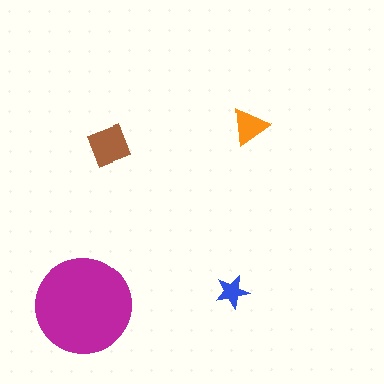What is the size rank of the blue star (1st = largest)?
4th.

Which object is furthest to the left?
The magenta circle is leftmost.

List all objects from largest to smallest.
The magenta circle, the brown diamond, the orange triangle, the blue star.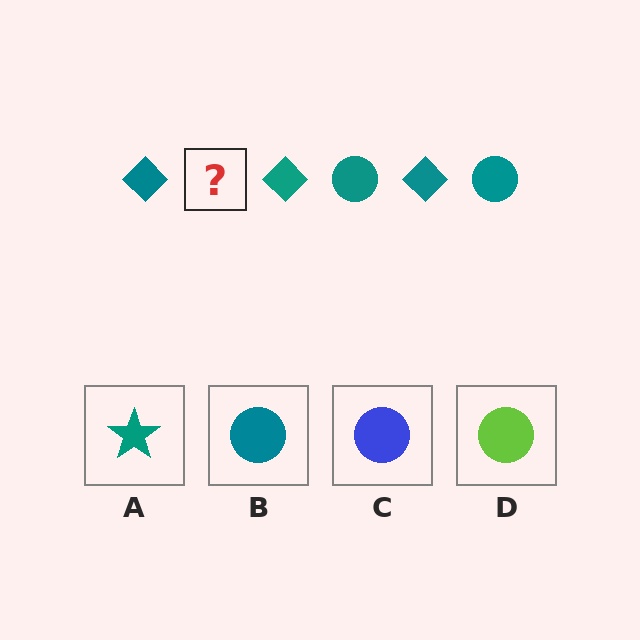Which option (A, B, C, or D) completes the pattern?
B.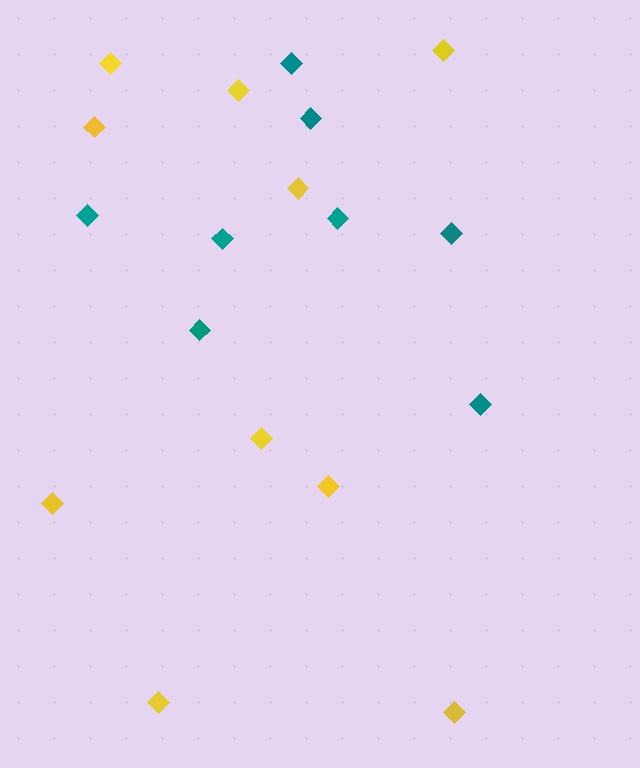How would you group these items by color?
There are 2 groups: one group of teal diamonds (8) and one group of yellow diamonds (10).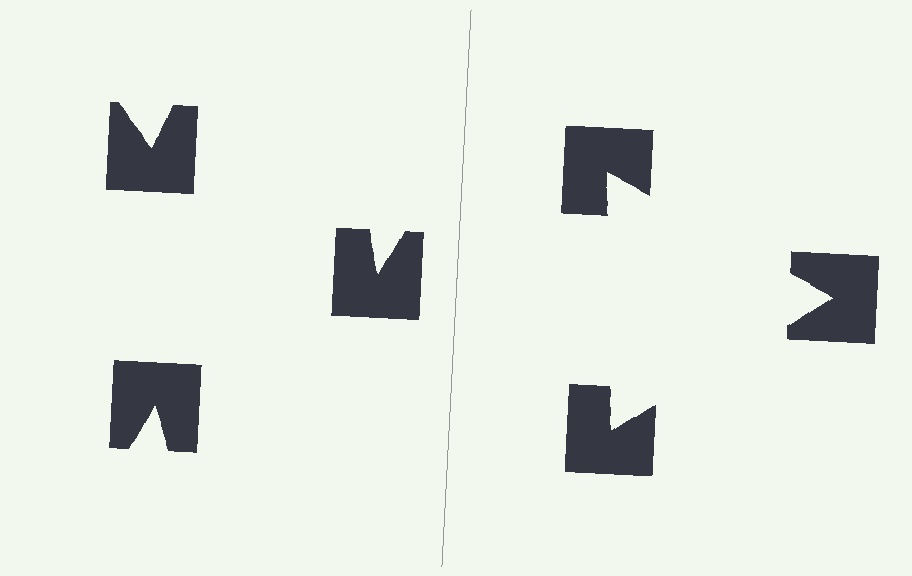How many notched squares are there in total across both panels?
6 — 3 on each side.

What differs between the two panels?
The notched squares are positioned identically on both sides; only the wedge orientations differ. On the right they align to a triangle; on the left they are misaligned.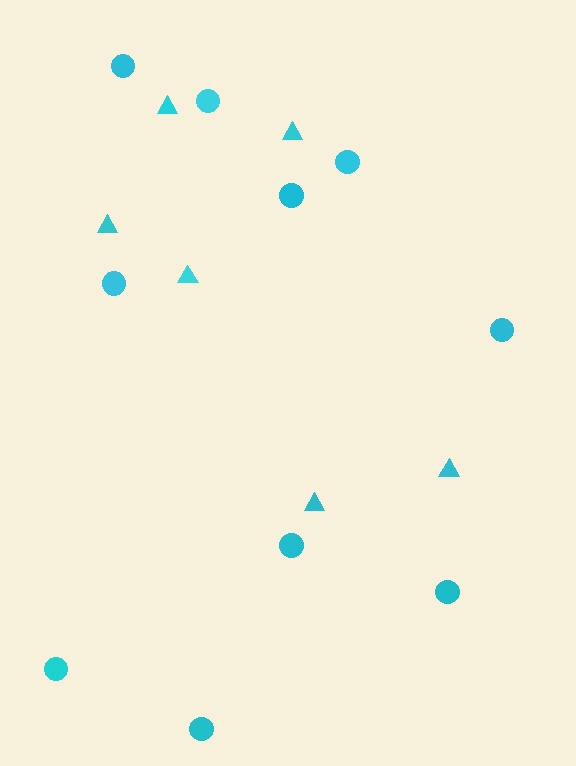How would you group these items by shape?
There are 2 groups: one group of triangles (6) and one group of circles (10).